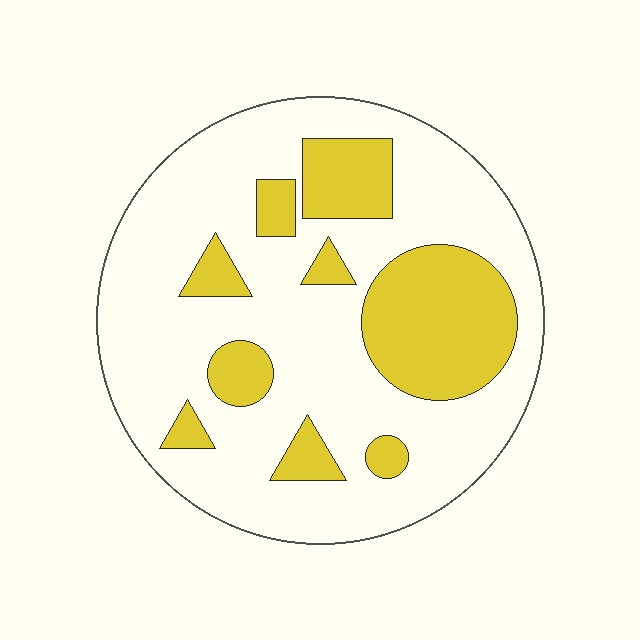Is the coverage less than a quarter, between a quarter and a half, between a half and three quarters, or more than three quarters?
Between a quarter and a half.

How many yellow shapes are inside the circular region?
9.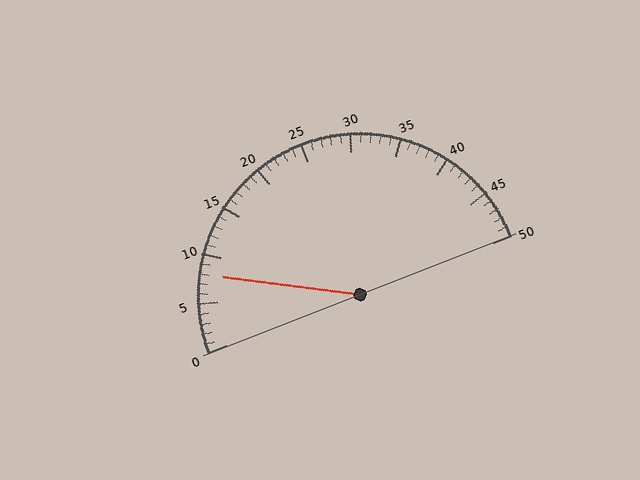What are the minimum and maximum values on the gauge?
The gauge ranges from 0 to 50.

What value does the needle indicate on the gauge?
The needle indicates approximately 8.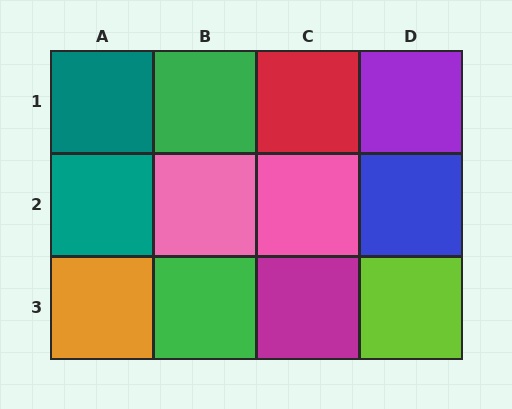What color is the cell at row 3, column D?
Lime.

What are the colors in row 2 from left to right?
Teal, pink, pink, blue.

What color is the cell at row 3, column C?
Magenta.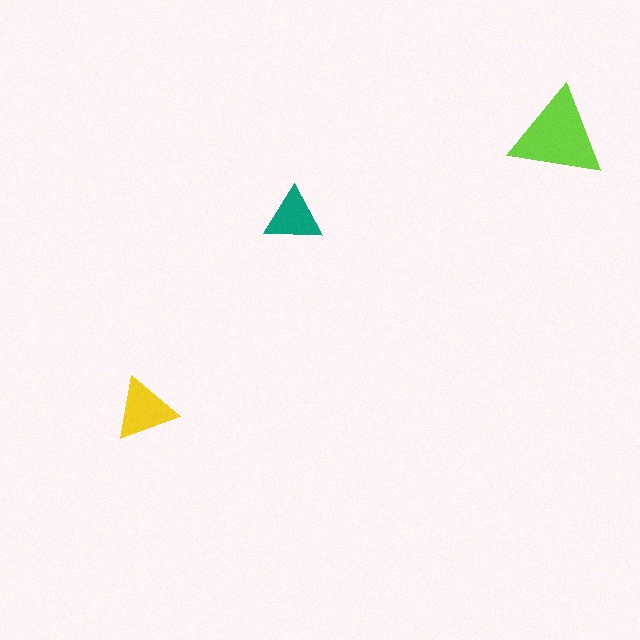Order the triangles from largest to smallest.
the lime one, the yellow one, the teal one.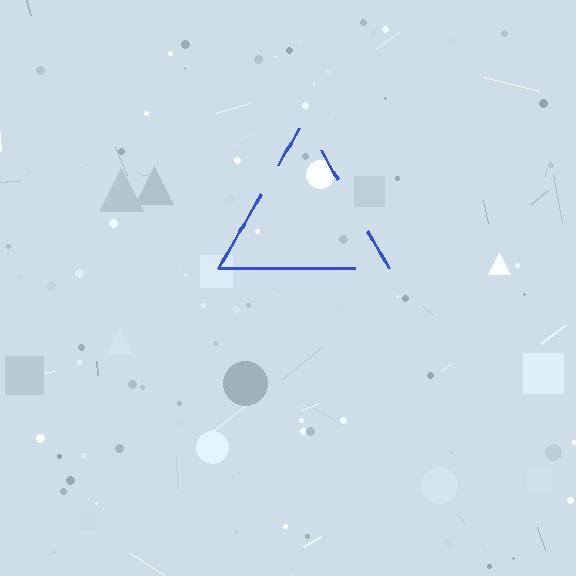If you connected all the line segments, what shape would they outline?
They would outline a triangle.